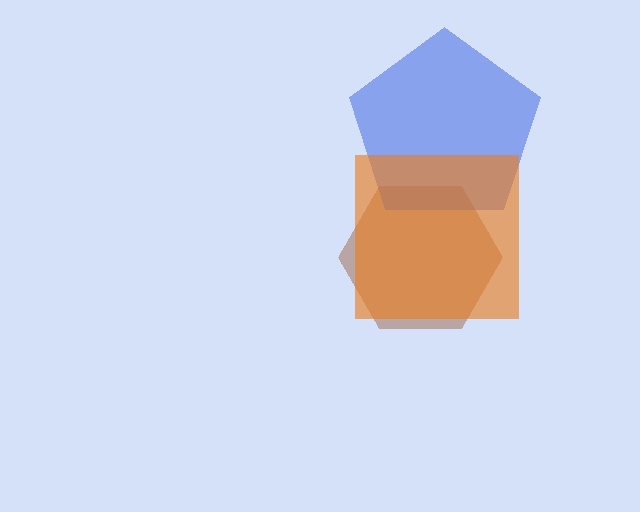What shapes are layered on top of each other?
The layered shapes are: a brown hexagon, a blue pentagon, an orange square.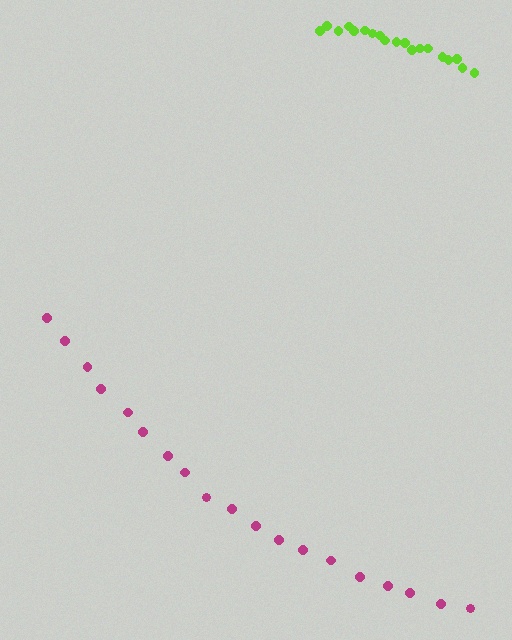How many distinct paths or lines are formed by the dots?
There are 2 distinct paths.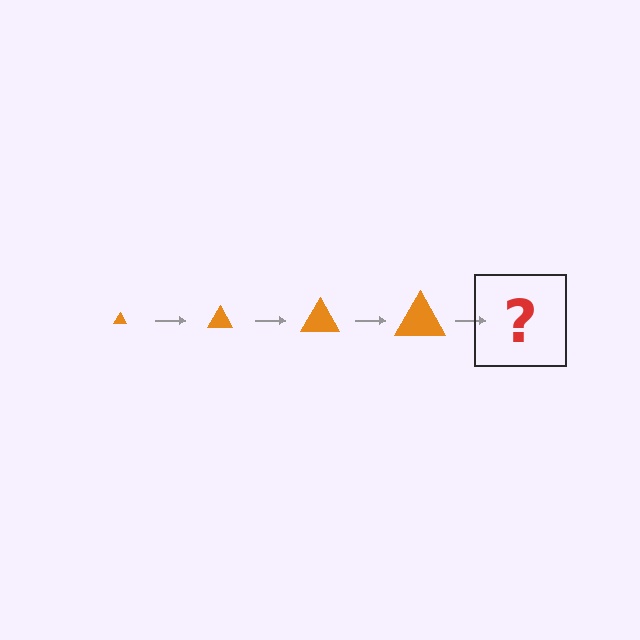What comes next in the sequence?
The next element should be an orange triangle, larger than the previous one.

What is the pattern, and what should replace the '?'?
The pattern is that the triangle gets progressively larger each step. The '?' should be an orange triangle, larger than the previous one.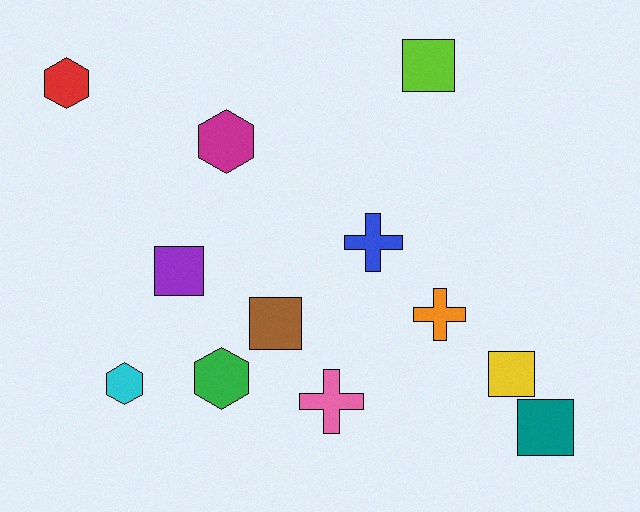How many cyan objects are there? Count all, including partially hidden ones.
There is 1 cyan object.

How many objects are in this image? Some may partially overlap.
There are 12 objects.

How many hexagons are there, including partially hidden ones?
There are 4 hexagons.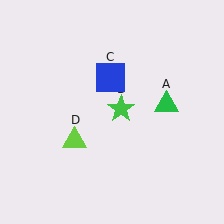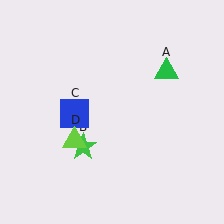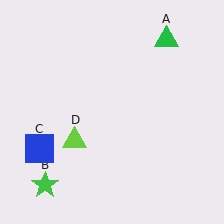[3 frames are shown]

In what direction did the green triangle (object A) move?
The green triangle (object A) moved up.